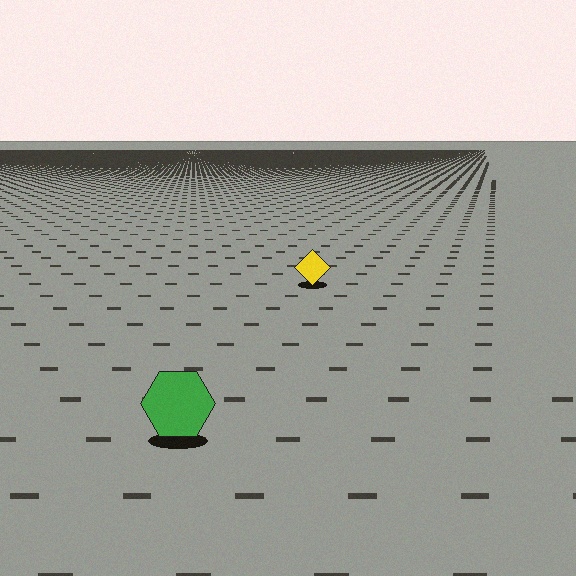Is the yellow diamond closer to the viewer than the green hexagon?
No. The green hexagon is closer — you can tell from the texture gradient: the ground texture is coarser near it.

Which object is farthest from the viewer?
The yellow diamond is farthest from the viewer. It appears smaller and the ground texture around it is denser.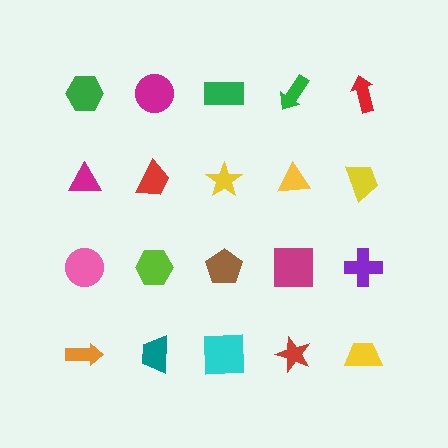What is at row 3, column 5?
A purple cross.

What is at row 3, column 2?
A lime hexagon.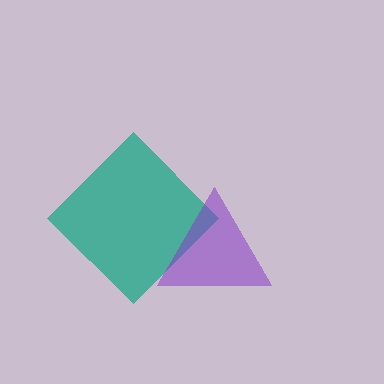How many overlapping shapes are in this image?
There are 2 overlapping shapes in the image.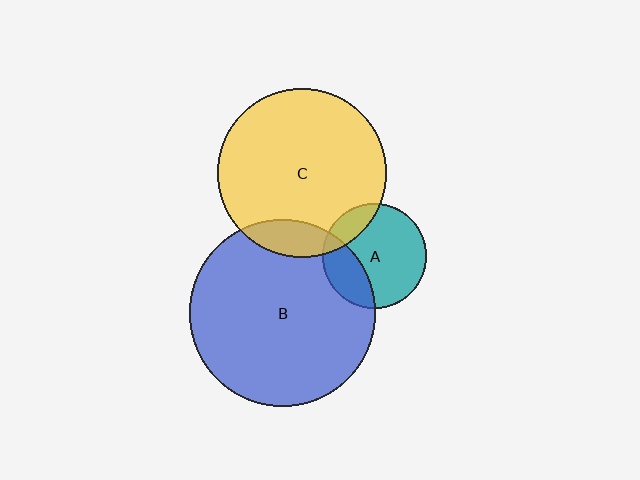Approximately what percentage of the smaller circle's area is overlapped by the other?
Approximately 10%.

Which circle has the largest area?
Circle B (blue).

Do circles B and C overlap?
Yes.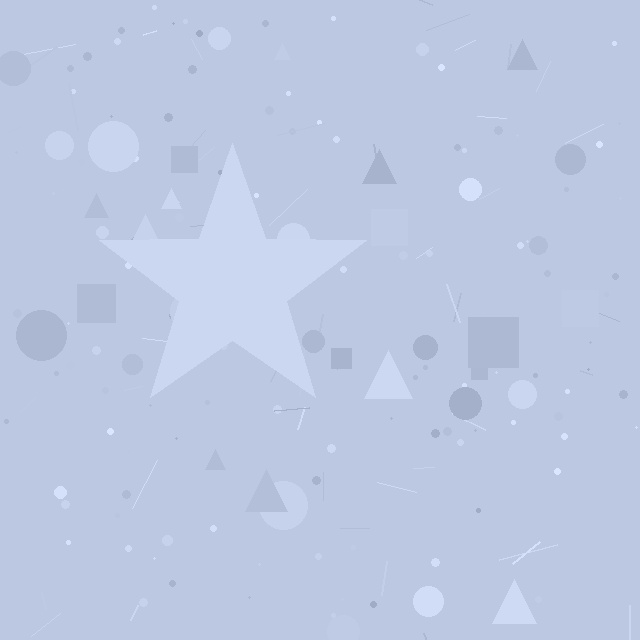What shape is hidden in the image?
A star is hidden in the image.